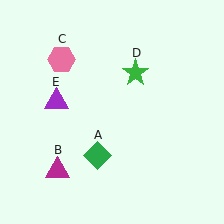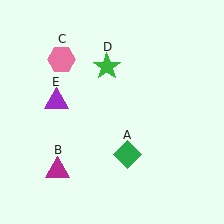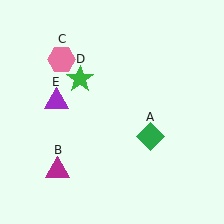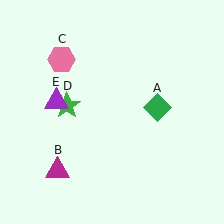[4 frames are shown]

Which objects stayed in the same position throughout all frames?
Magenta triangle (object B) and pink hexagon (object C) and purple triangle (object E) remained stationary.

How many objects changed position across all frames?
2 objects changed position: green diamond (object A), green star (object D).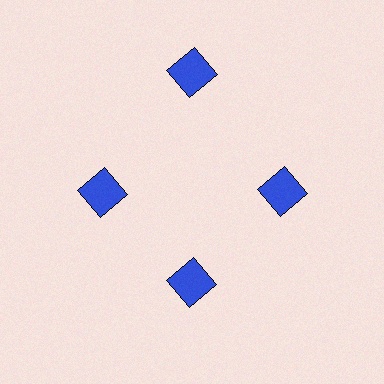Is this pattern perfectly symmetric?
No. The 4 blue squares are arranged in a ring, but one element near the 12 o'clock position is pushed outward from the center, breaking the 4-fold rotational symmetry.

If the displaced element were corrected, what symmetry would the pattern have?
It would have 4-fold rotational symmetry — the pattern would map onto itself every 90 degrees.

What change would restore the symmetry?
The symmetry would be restored by moving it inward, back onto the ring so that all 4 squares sit at equal angles and equal distance from the center.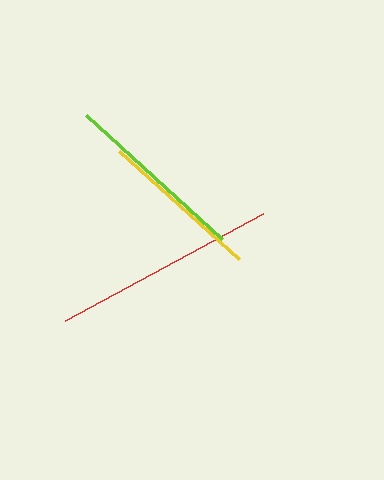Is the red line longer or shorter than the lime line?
The red line is longer than the lime line.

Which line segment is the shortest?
The yellow line is the shortest at approximately 162 pixels.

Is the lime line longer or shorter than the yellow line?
The lime line is longer than the yellow line.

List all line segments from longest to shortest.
From longest to shortest: red, lime, yellow.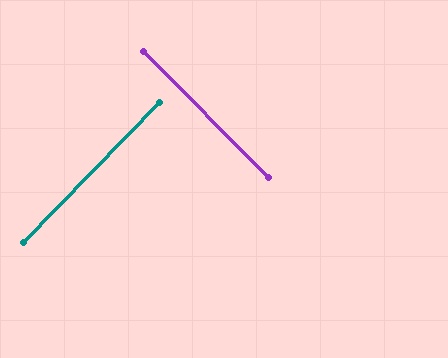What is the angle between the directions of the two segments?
Approximately 89 degrees.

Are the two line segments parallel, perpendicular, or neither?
Perpendicular — they meet at approximately 89°.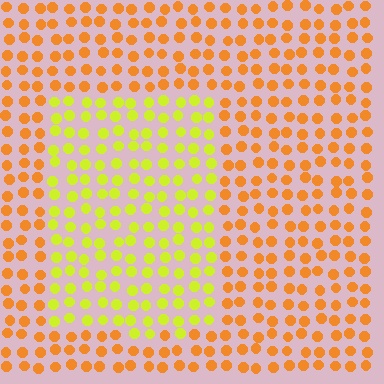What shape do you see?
I see a rectangle.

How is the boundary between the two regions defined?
The boundary is defined purely by a slight shift in hue (about 42 degrees). Spacing, size, and orientation are identical on both sides.